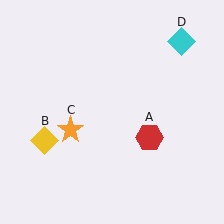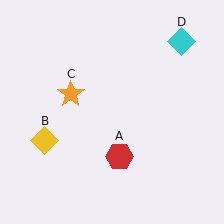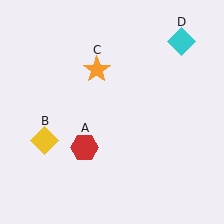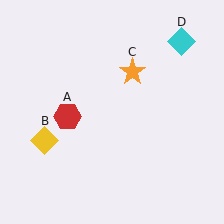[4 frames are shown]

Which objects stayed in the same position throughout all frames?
Yellow diamond (object B) and cyan diamond (object D) remained stationary.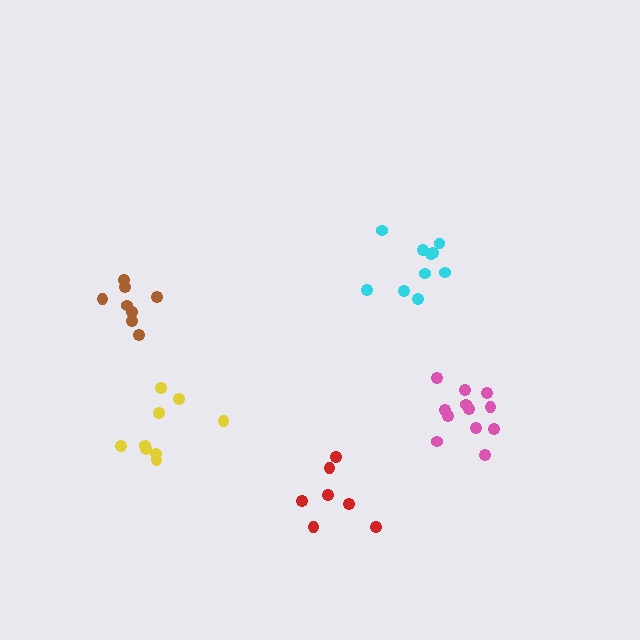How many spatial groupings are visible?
There are 5 spatial groupings.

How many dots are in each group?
Group 1: 9 dots, Group 2: 12 dots, Group 3: 8 dots, Group 4: 10 dots, Group 5: 7 dots (46 total).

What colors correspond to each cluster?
The clusters are colored: yellow, pink, brown, cyan, red.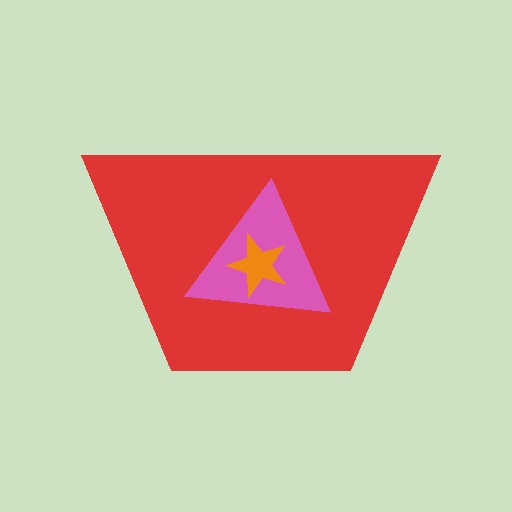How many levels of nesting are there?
3.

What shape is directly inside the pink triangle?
The orange star.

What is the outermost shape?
The red trapezoid.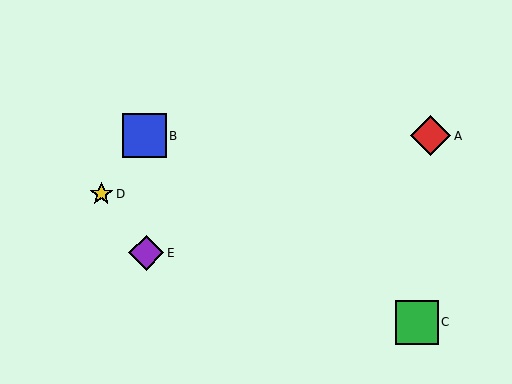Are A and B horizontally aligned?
Yes, both are at y≈136.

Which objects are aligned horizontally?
Objects A, B are aligned horizontally.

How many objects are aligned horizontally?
2 objects (A, B) are aligned horizontally.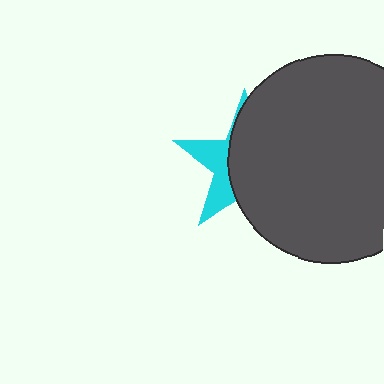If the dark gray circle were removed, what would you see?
You would see the complete cyan star.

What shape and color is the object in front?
The object in front is a dark gray circle.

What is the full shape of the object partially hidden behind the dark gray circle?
The partially hidden object is a cyan star.